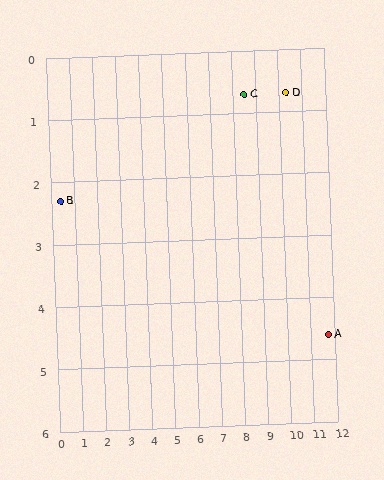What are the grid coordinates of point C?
Point C is at approximately (8.5, 0.7).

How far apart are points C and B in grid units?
Points C and B are about 8.3 grid units apart.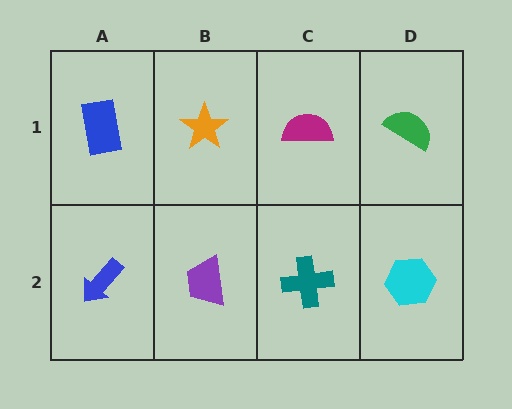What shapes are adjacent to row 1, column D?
A cyan hexagon (row 2, column D), a magenta semicircle (row 1, column C).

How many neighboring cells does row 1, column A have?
2.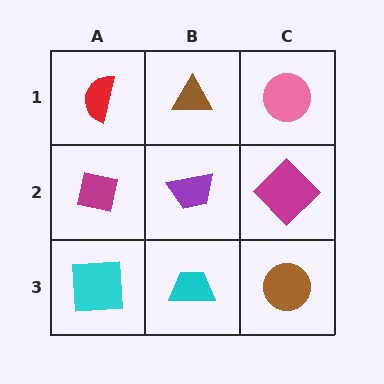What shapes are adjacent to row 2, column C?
A pink circle (row 1, column C), a brown circle (row 3, column C), a purple trapezoid (row 2, column B).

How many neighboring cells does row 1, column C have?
2.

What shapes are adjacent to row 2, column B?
A brown triangle (row 1, column B), a cyan trapezoid (row 3, column B), a magenta square (row 2, column A), a magenta diamond (row 2, column C).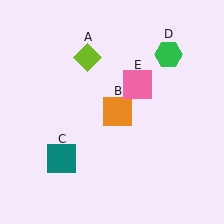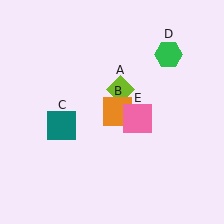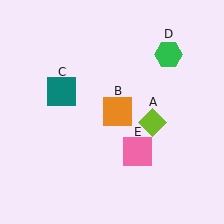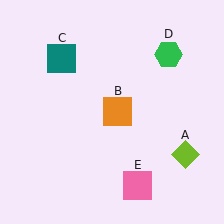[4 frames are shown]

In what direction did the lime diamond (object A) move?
The lime diamond (object A) moved down and to the right.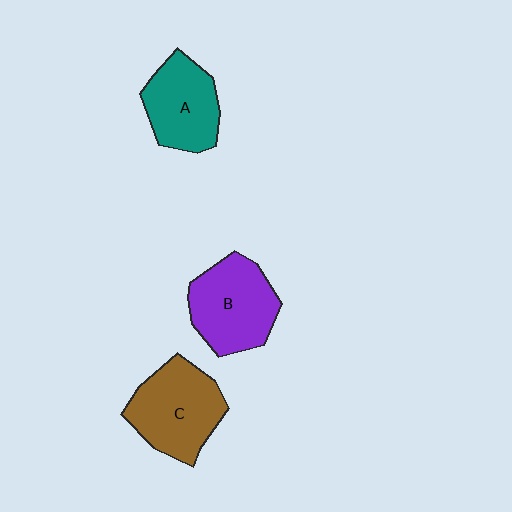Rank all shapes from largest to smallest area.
From largest to smallest: C (brown), B (purple), A (teal).